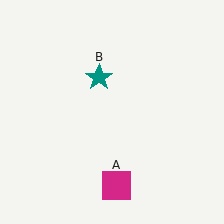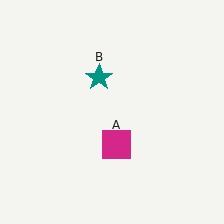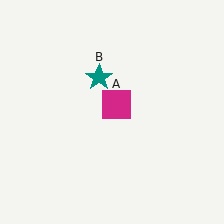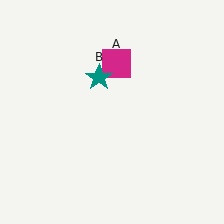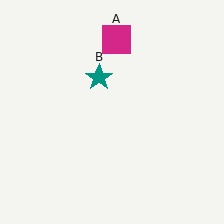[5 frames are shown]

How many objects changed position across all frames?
1 object changed position: magenta square (object A).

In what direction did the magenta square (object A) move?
The magenta square (object A) moved up.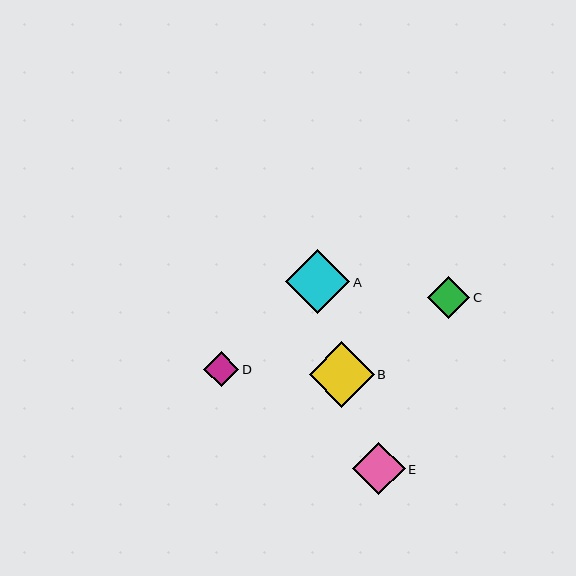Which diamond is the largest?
Diamond B is the largest with a size of approximately 65 pixels.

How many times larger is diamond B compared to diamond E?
Diamond B is approximately 1.2 times the size of diamond E.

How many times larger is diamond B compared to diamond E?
Diamond B is approximately 1.2 times the size of diamond E.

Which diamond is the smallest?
Diamond D is the smallest with a size of approximately 35 pixels.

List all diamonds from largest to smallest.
From largest to smallest: B, A, E, C, D.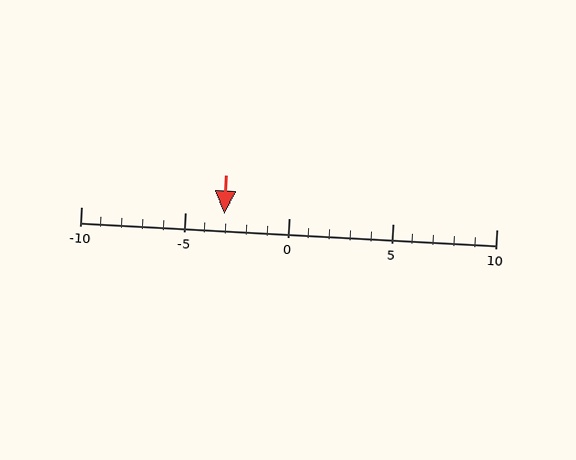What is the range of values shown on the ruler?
The ruler shows values from -10 to 10.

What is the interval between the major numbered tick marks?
The major tick marks are spaced 5 units apart.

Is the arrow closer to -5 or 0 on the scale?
The arrow is closer to -5.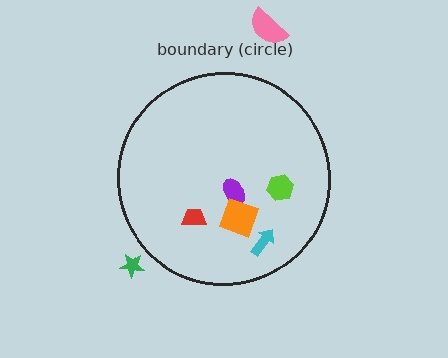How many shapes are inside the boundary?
5 inside, 2 outside.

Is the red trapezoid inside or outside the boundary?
Inside.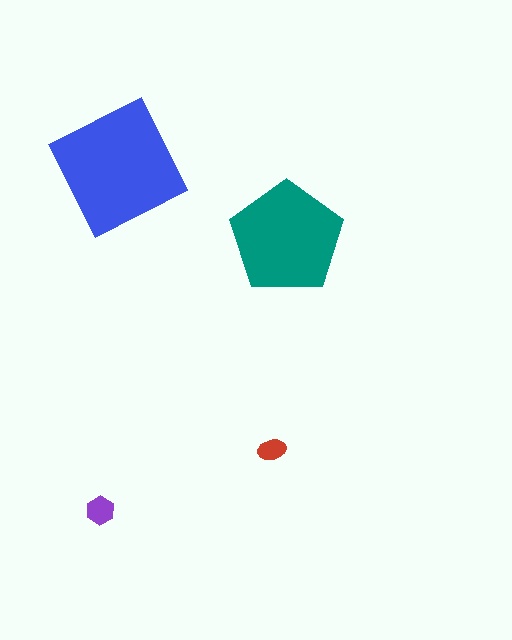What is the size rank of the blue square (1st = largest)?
1st.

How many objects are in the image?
There are 4 objects in the image.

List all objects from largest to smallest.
The blue square, the teal pentagon, the purple hexagon, the red ellipse.